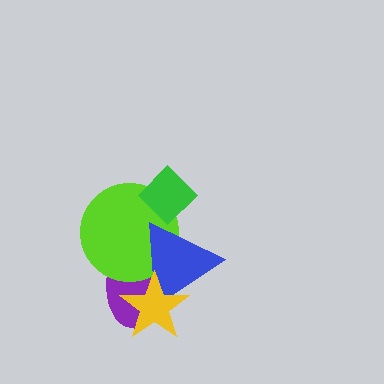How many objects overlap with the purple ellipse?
3 objects overlap with the purple ellipse.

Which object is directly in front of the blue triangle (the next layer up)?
The yellow star is directly in front of the blue triangle.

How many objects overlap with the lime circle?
3 objects overlap with the lime circle.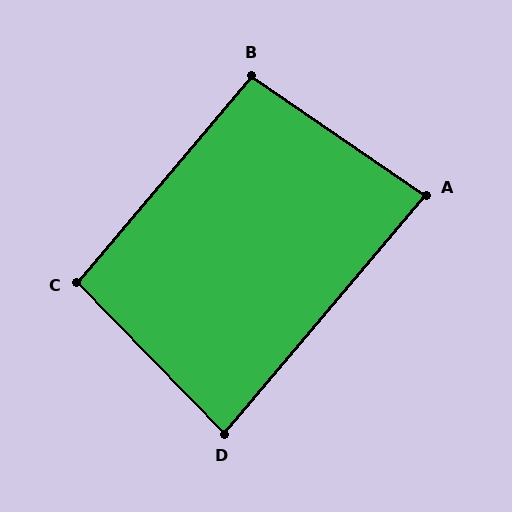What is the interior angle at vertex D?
Approximately 85 degrees (acute).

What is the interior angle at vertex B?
Approximately 95 degrees (obtuse).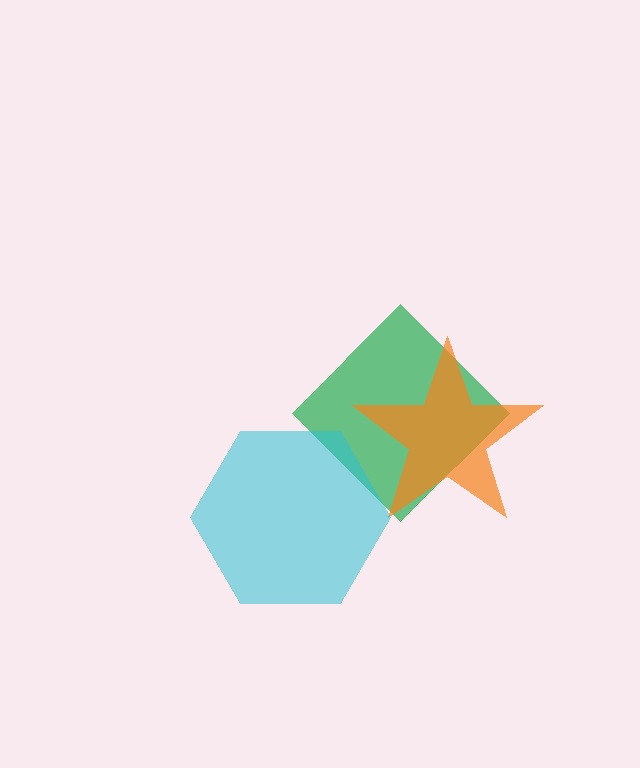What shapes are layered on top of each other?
The layered shapes are: a green diamond, an orange star, a cyan hexagon.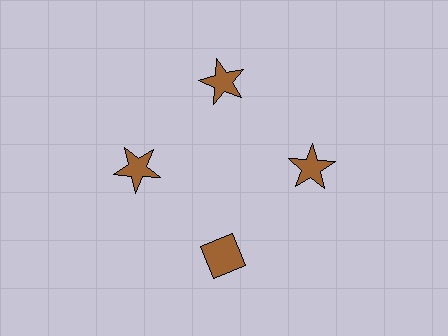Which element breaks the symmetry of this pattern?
The brown diamond at roughly the 6 o'clock position breaks the symmetry. All other shapes are brown stars.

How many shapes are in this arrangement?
There are 4 shapes arranged in a ring pattern.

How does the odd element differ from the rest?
It has a different shape: diamond instead of star.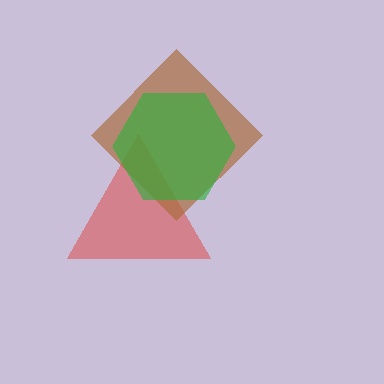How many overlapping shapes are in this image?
There are 3 overlapping shapes in the image.